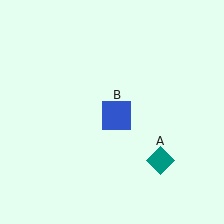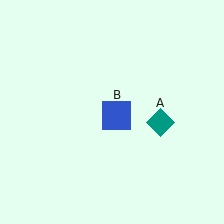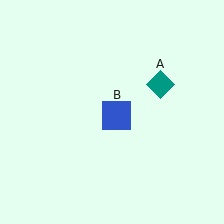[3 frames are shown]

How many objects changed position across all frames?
1 object changed position: teal diamond (object A).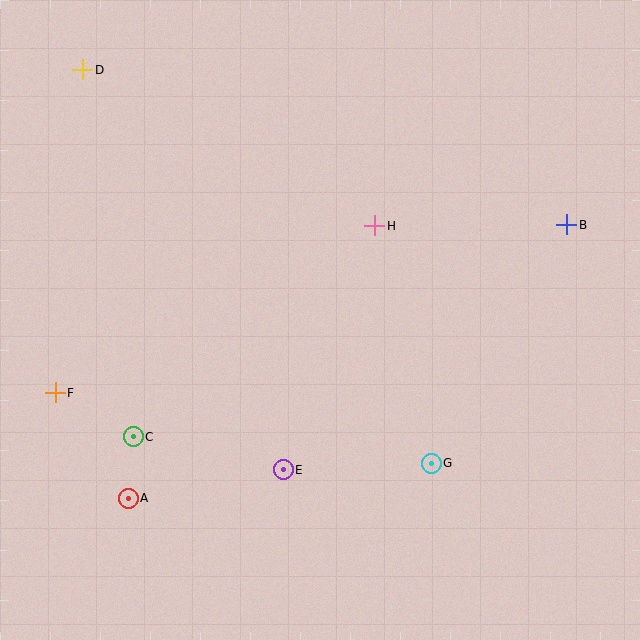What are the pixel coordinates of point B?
Point B is at (567, 225).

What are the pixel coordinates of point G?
Point G is at (431, 463).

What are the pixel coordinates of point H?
Point H is at (375, 226).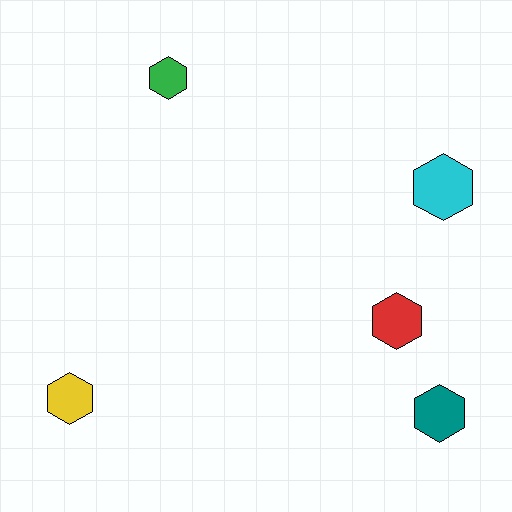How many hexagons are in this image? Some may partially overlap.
There are 5 hexagons.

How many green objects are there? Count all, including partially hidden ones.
There is 1 green object.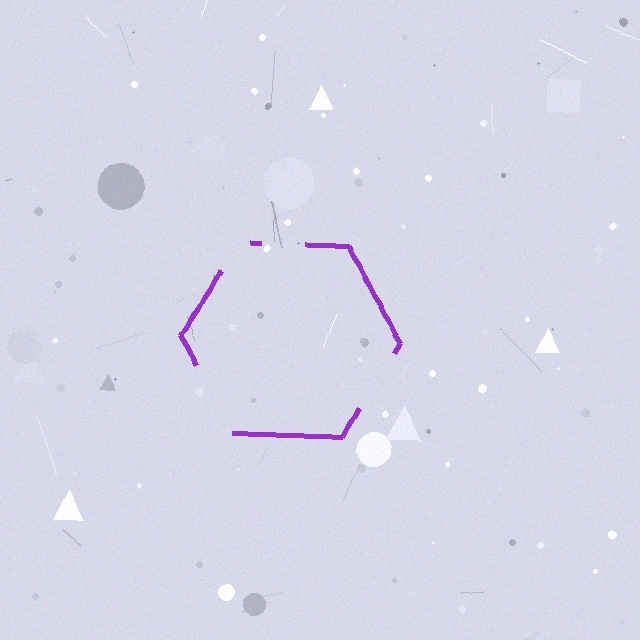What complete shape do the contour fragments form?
The contour fragments form a hexagon.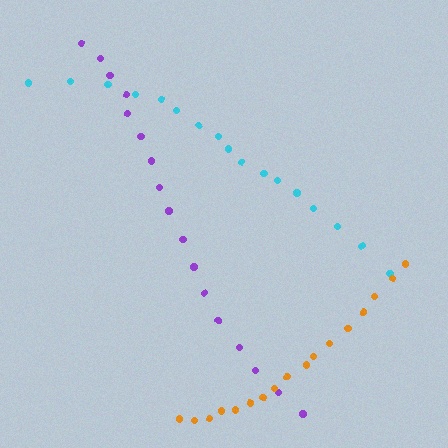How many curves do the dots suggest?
There are 3 distinct paths.